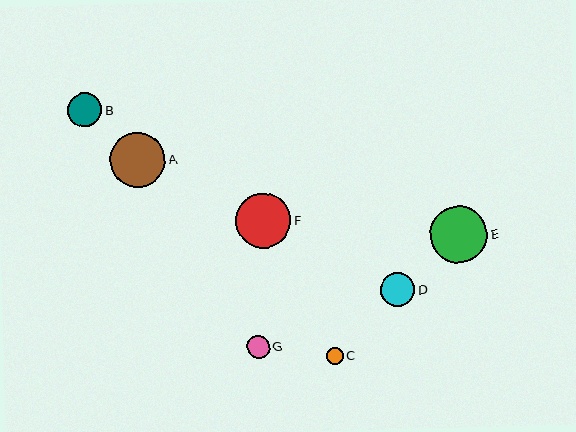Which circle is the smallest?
Circle C is the smallest with a size of approximately 17 pixels.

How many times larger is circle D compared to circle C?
Circle D is approximately 2.0 times the size of circle C.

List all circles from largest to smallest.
From largest to smallest: E, F, A, B, D, G, C.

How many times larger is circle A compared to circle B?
Circle A is approximately 1.6 times the size of circle B.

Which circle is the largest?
Circle E is the largest with a size of approximately 58 pixels.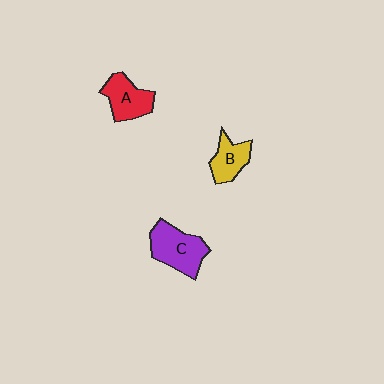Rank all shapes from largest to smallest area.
From largest to smallest: C (purple), A (red), B (yellow).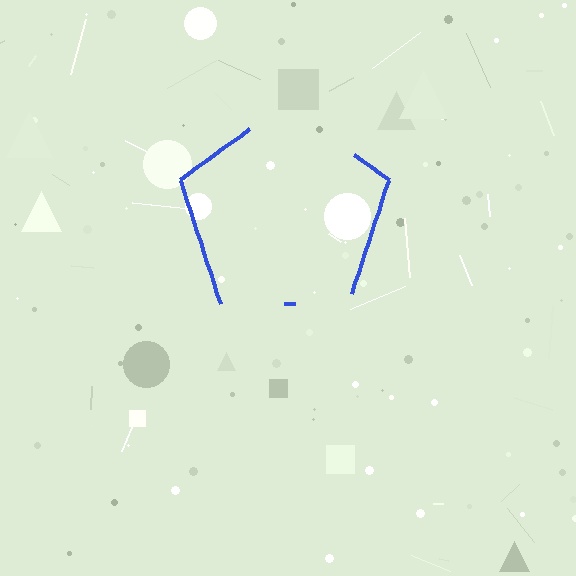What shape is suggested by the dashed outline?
The dashed outline suggests a pentagon.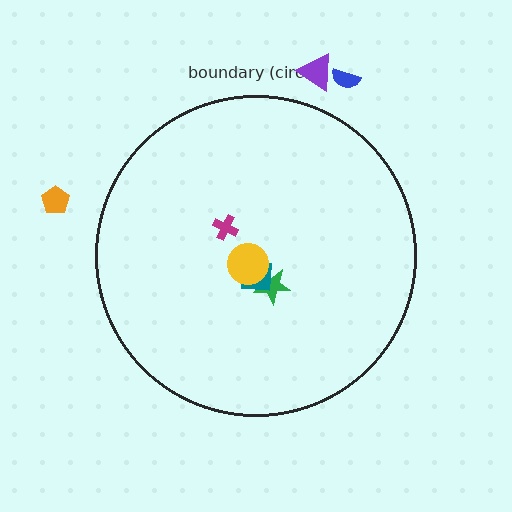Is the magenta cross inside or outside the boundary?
Inside.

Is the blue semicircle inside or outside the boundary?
Outside.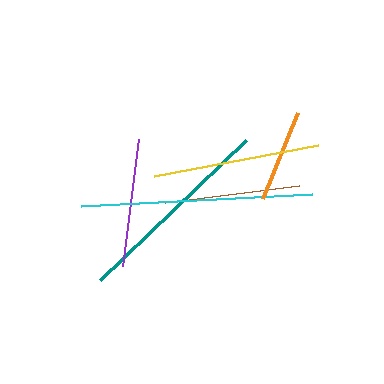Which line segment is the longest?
The cyan line is the longest at approximately 232 pixels.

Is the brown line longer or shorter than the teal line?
The teal line is longer than the brown line.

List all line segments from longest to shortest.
From longest to shortest: cyan, teal, yellow, brown, purple, orange.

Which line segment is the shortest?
The orange line is the shortest at approximately 93 pixels.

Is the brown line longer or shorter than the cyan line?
The cyan line is longer than the brown line.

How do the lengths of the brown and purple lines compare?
The brown and purple lines are approximately the same length.